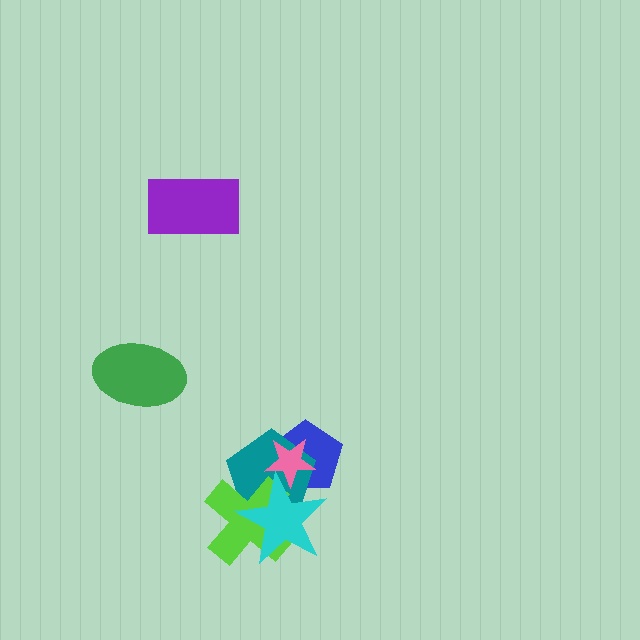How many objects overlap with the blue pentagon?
3 objects overlap with the blue pentagon.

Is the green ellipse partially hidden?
No, no other shape covers it.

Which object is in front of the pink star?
The cyan star is in front of the pink star.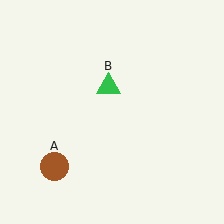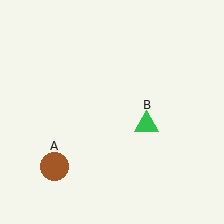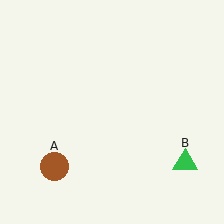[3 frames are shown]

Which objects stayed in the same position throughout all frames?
Brown circle (object A) remained stationary.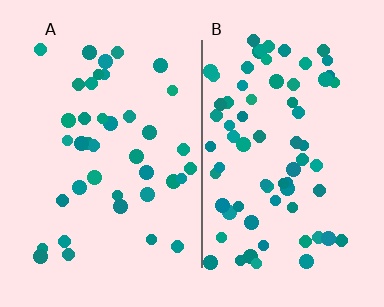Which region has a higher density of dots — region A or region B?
B (the right).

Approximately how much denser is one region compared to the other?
Approximately 1.8× — region B over region A.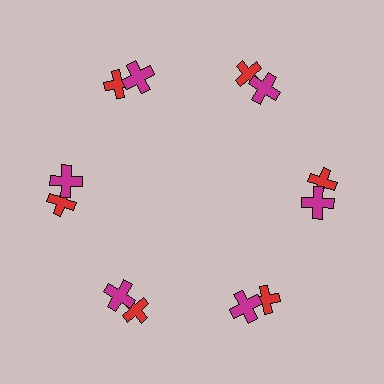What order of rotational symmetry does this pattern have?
This pattern has 6-fold rotational symmetry.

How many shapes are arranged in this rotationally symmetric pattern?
There are 12 shapes, arranged in 6 groups of 2.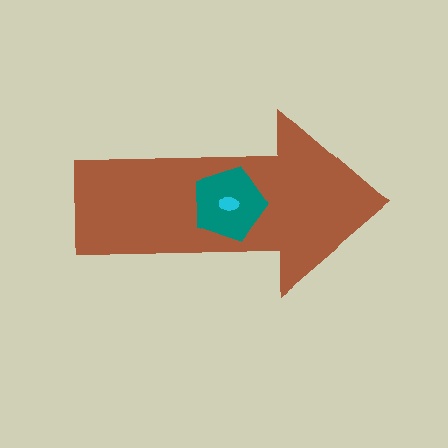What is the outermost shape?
The brown arrow.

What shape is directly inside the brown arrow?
The teal pentagon.